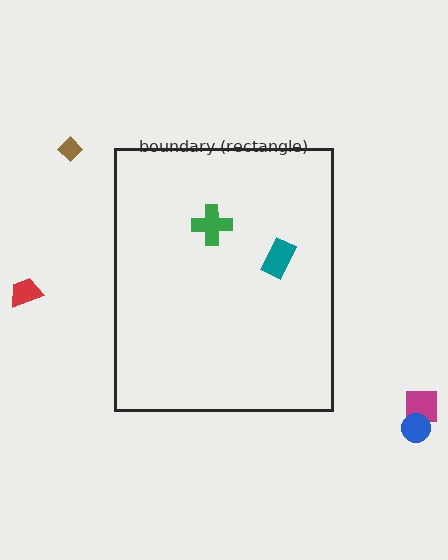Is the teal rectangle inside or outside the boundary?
Inside.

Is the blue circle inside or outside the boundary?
Outside.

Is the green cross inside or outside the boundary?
Inside.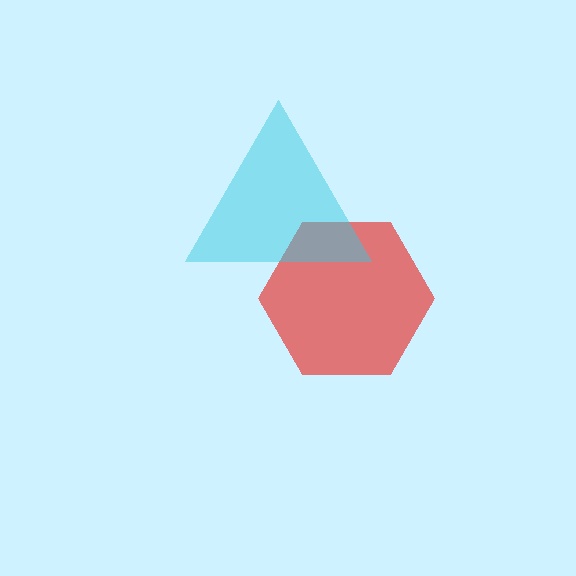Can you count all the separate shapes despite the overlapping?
Yes, there are 2 separate shapes.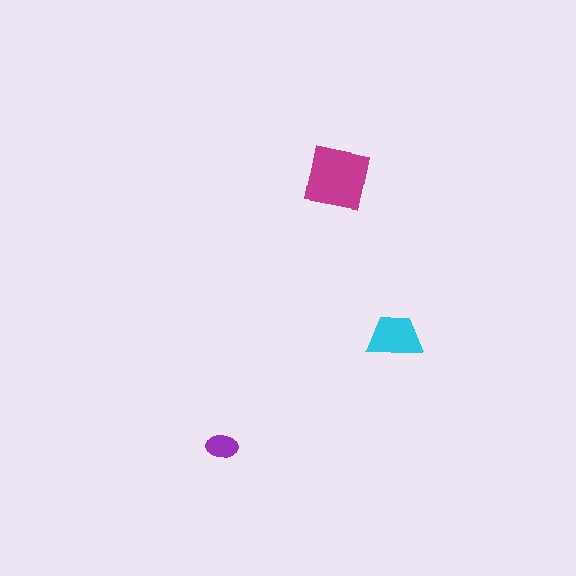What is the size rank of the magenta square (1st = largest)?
1st.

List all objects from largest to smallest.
The magenta square, the cyan trapezoid, the purple ellipse.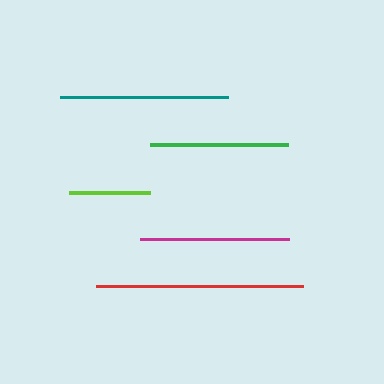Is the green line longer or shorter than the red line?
The red line is longer than the green line.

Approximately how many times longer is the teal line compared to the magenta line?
The teal line is approximately 1.1 times the length of the magenta line.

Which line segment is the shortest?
The lime line is the shortest at approximately 81 pixels.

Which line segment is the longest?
The red line is the longest at approximately 207 pixels.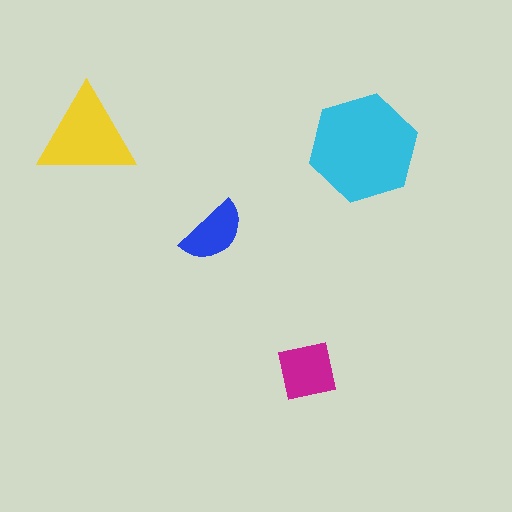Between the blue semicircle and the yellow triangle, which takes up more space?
The yellow triangle.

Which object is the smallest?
The blue semicircle.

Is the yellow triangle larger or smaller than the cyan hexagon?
Smaller.